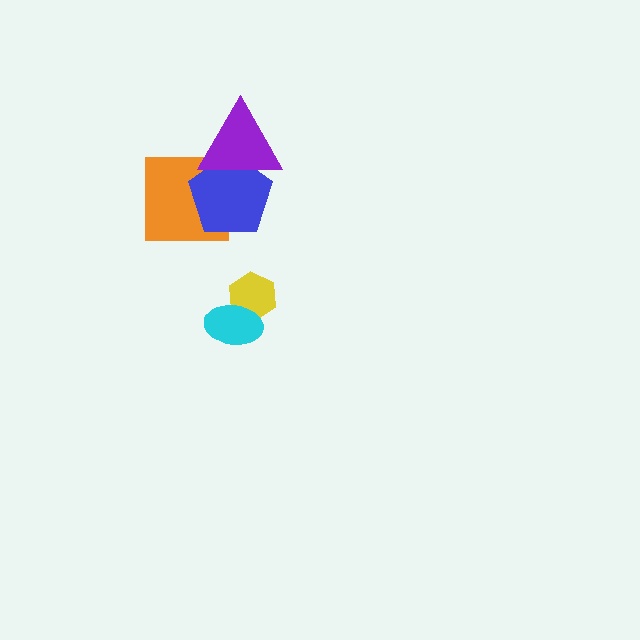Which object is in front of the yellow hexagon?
The cyan ellipse is in front of the yellow hexagon.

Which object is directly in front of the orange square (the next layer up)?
The blue pentagon is directly in front of the orange square.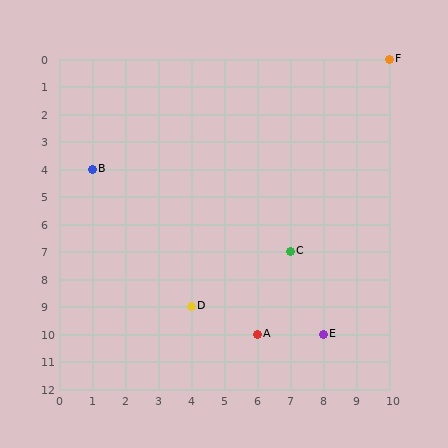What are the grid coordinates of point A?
Point A is at grid coordinates (6, 10).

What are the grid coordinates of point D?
Point D is at grid coordinates (4, 9).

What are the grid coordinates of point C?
Point C is at grid coordinates (7, 7).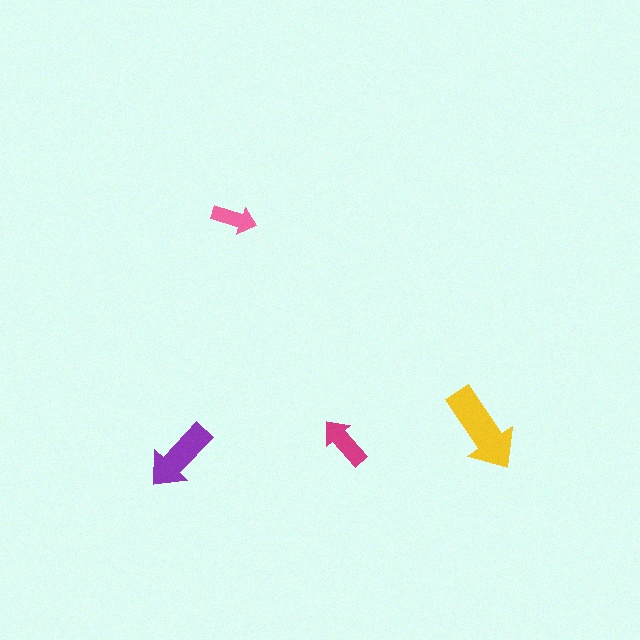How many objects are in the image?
There are 4 objects in the image.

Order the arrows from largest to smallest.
the yellow one, the purple one, the magenta one, the pink one.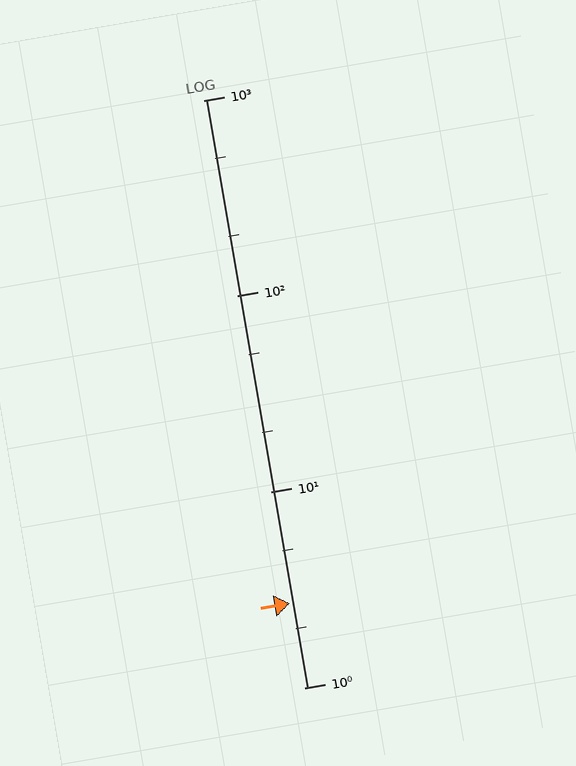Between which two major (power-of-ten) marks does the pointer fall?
The pointer is between 1 and 10.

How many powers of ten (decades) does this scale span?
The scale spans 3 decades, from 1 to 1000.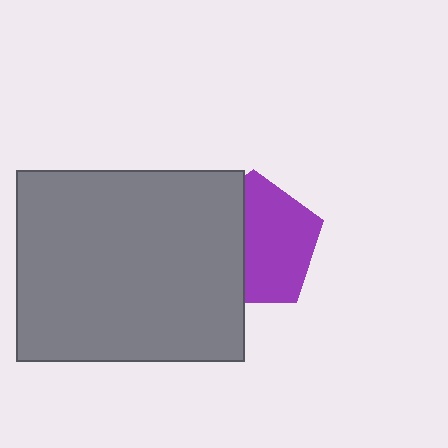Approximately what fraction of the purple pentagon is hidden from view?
Roughly 42% of the purple pentagon is hidden behind the gray rectangle.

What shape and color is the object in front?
The object in front is a gray rectangle.